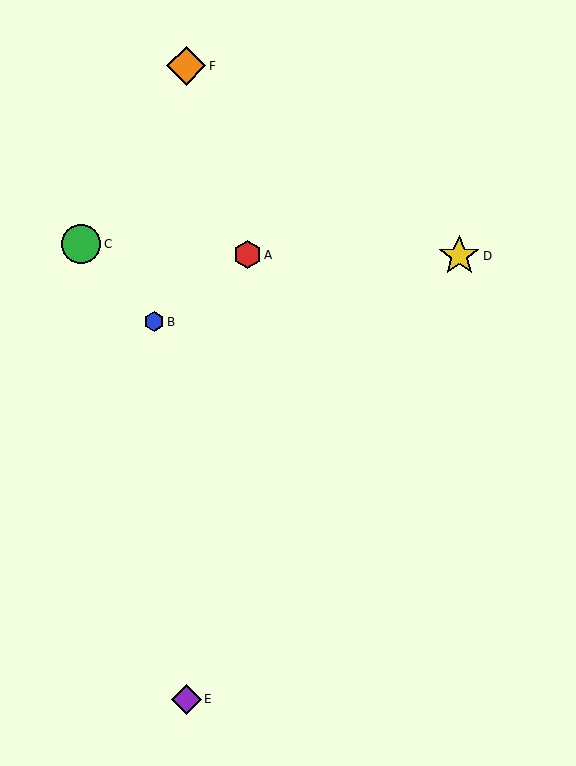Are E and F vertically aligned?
Yes, both are at x≈186.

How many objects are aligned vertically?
2 objects (E, F) are aligned vertically.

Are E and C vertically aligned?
No, E is at x≈186 and C is at x≈81.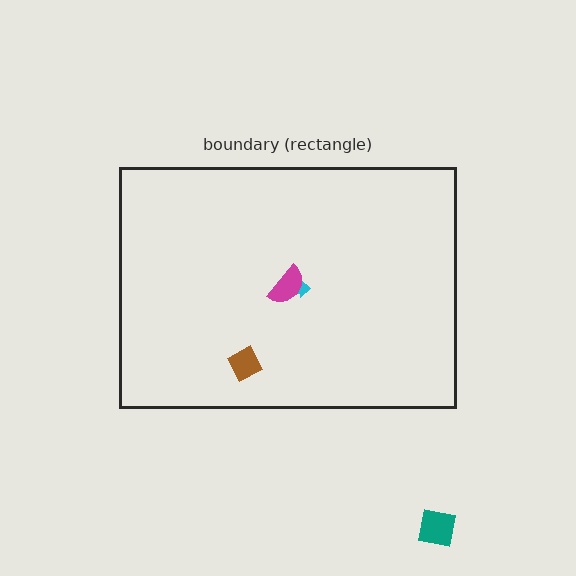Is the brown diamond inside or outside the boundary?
Inside.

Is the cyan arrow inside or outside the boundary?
Inside.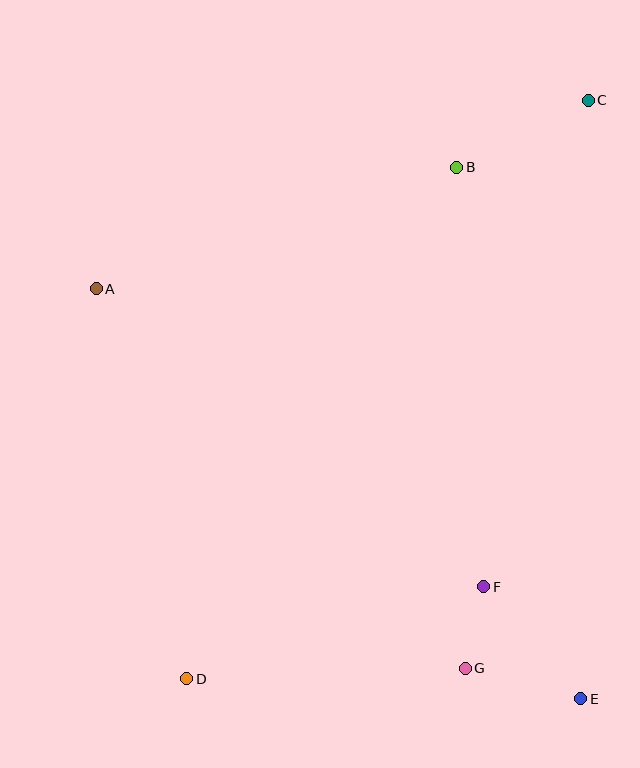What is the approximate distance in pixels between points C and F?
The distance between C and F is approximately 498 pixels.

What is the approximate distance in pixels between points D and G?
The distance between D and G is approximately 279 pixels.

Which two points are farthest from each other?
Points C and D are farthest from each other.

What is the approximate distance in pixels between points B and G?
The distance between B and G is approximately 501 pixels.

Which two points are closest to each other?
Points F and G are closest to each other.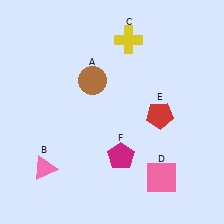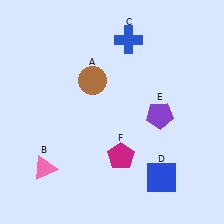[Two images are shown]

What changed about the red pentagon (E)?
In Image 1, E is red. In Image 2, it changed to purple.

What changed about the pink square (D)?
In Image 1, D is pink. In Image 2, it changed to blue.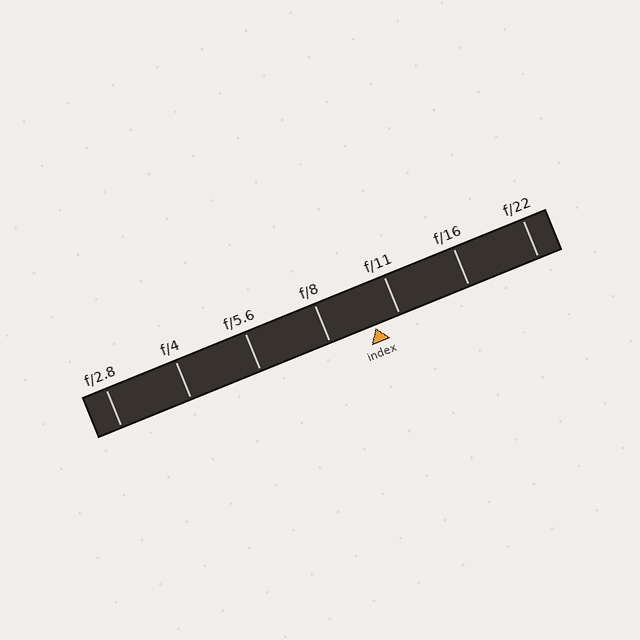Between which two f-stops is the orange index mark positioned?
The index mark is between f/8 and f/11.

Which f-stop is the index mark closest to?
The index mark is closest to f/11.